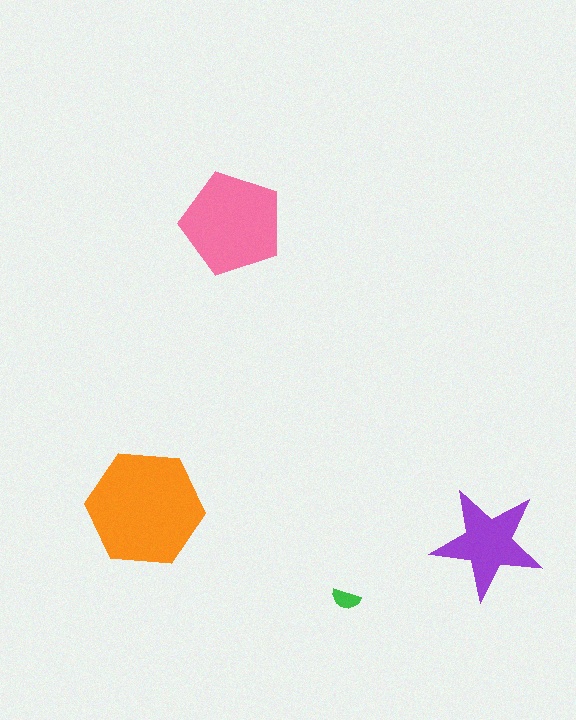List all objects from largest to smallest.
The orange hexagon, the pink pentagon, the purple star, the green semicircle.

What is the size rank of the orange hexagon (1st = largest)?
1st.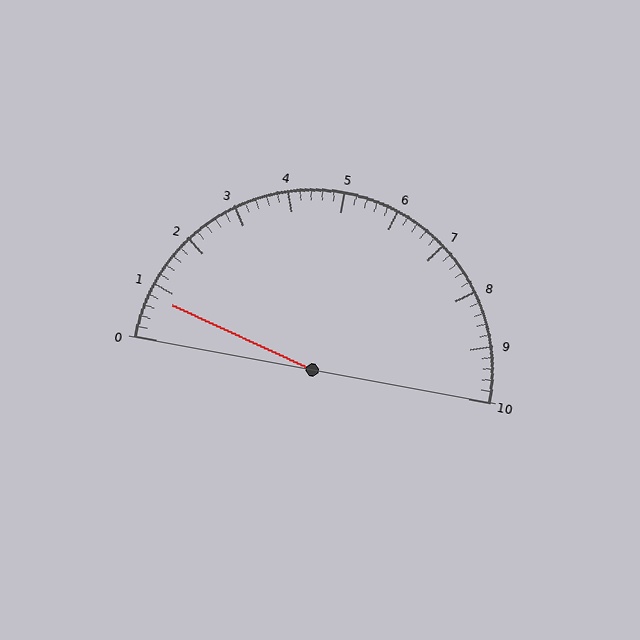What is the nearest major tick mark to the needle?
The nearest major tick mark is 1.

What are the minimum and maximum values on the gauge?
The gauge ranges from 0 to 10.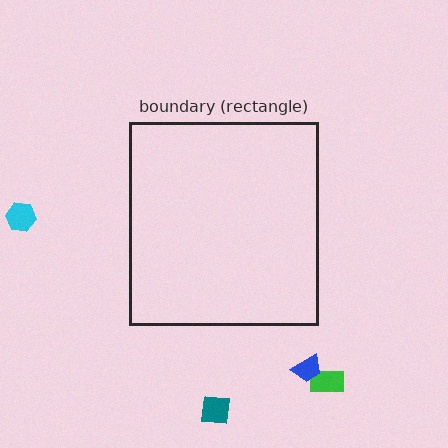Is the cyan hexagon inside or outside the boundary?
Outside.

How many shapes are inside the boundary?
0 inside, 4 outside.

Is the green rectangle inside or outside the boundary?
Outside.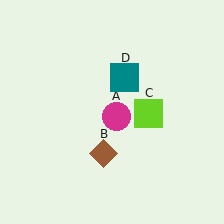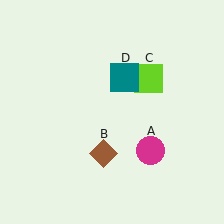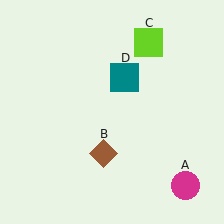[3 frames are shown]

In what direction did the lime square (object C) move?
The lime square (object C) moved up.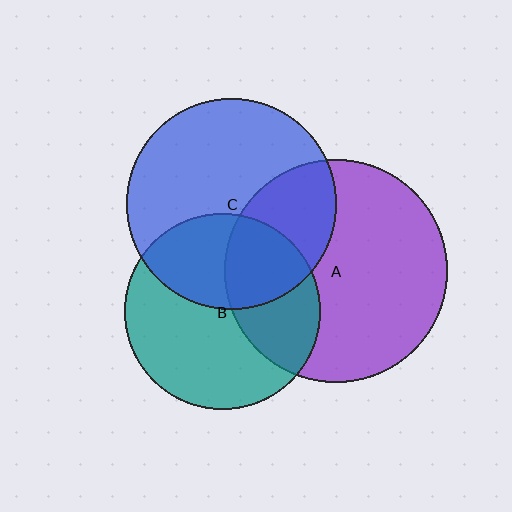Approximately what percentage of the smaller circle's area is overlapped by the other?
Approximately 35%.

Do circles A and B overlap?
Yes.